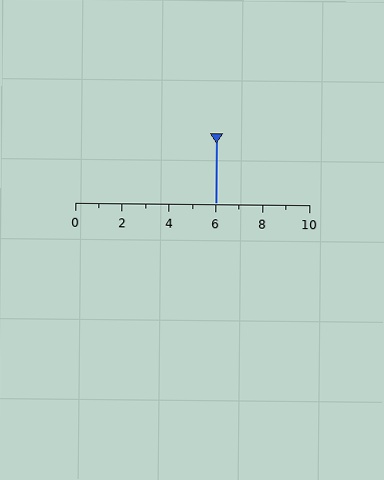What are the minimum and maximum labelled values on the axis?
The axis runs from 0 to 10.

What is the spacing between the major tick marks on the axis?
The major ticks are spaced 2 apart.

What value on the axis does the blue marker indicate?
The marker indicates approximately 6.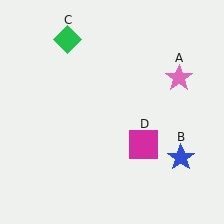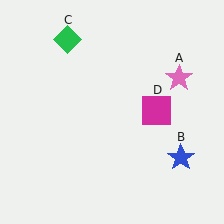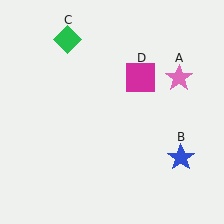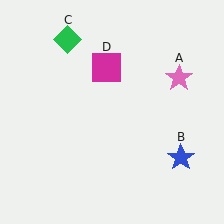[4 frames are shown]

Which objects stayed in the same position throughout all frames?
Pink star (object A) and blue star (object B) and green diamond (object C) remained stationary.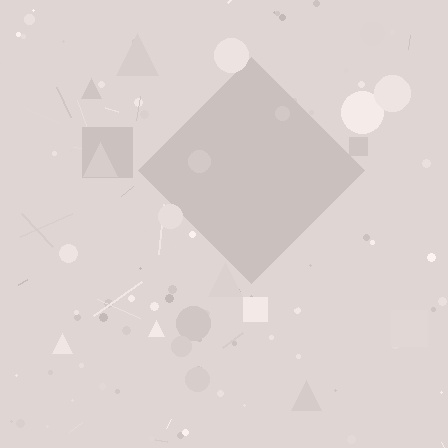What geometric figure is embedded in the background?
A diamond is embedded in the background.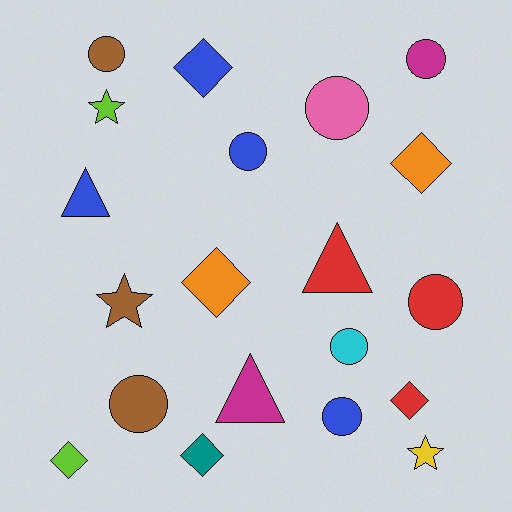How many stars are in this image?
There are 3 stars.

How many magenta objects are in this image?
There are 2 magenta objects.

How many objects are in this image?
There are 20 objects.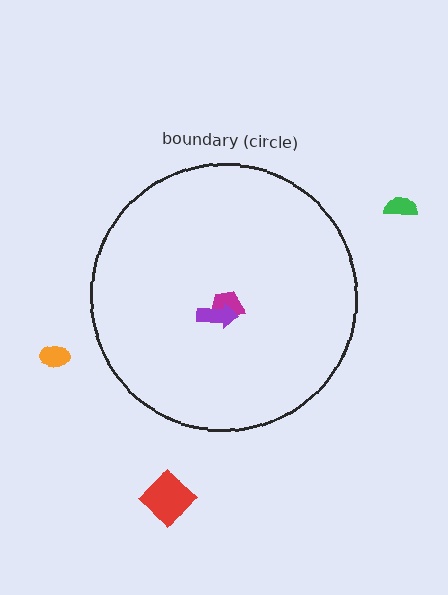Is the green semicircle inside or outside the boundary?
Outside.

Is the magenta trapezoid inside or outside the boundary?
Inside.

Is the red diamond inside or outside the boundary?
Outside.